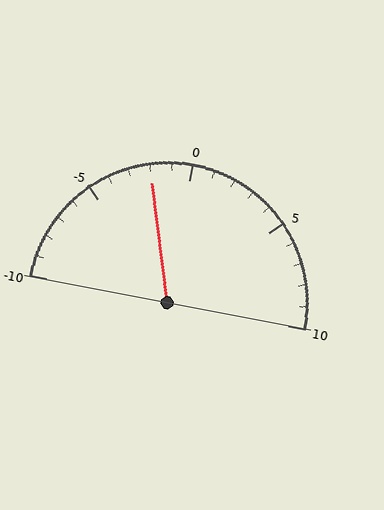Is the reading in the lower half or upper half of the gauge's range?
The reading is in the lower half of the range (-10 to 10).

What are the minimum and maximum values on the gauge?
The gauge ranges from -10 to 10.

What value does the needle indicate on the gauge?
The needle indicates approximately -2.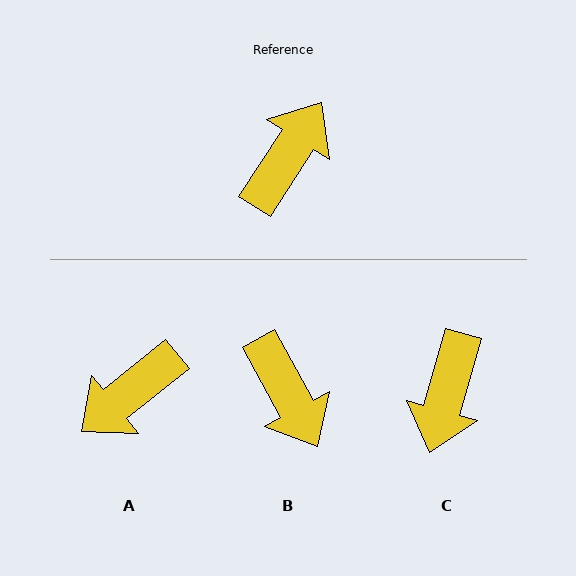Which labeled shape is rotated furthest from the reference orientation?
C, about 163 degrees away.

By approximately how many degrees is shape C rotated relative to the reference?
Approximately 163 degrees clockwise.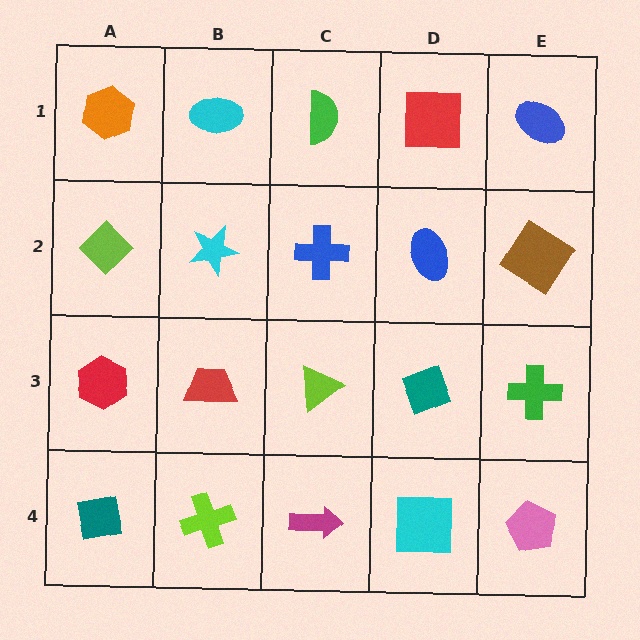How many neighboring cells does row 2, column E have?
3.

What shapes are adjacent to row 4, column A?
A red hexagon (row 3, column A), a lime cross (row 4, column B).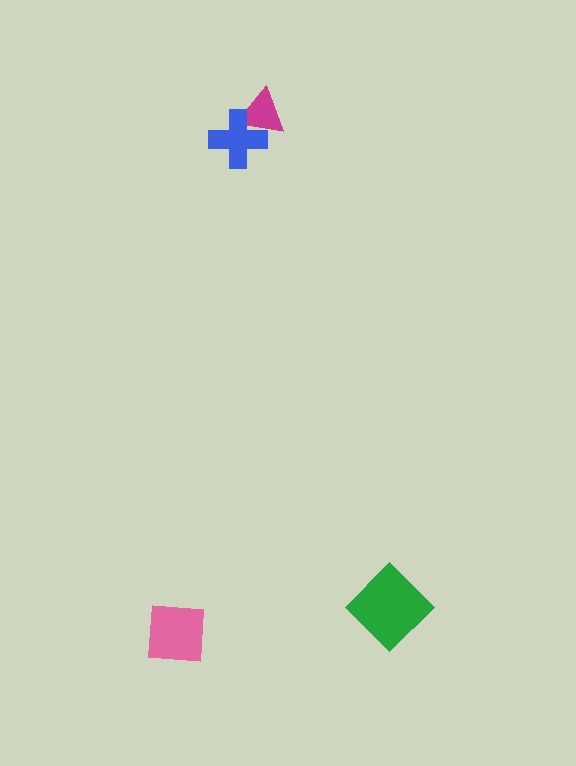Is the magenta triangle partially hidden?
Yes, it is partially covered by another shape.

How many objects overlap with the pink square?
0 objects overlap with the pink square.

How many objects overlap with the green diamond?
0 objects overlap with the green diamond.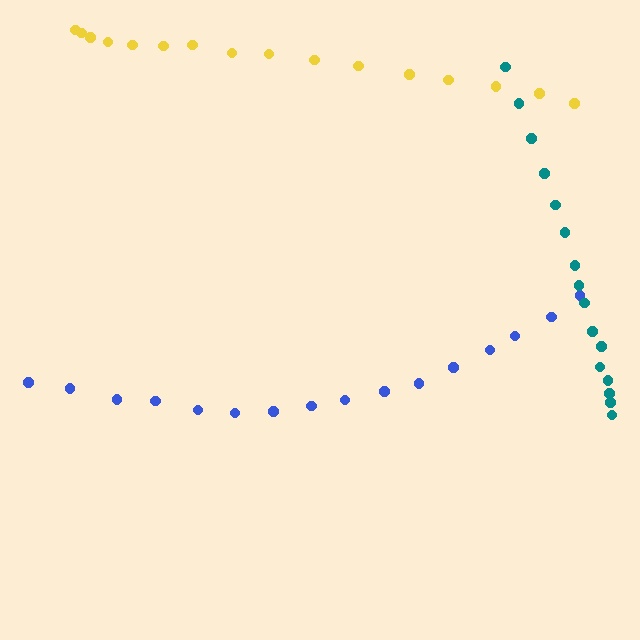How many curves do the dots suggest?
There are 3 distinct paths.